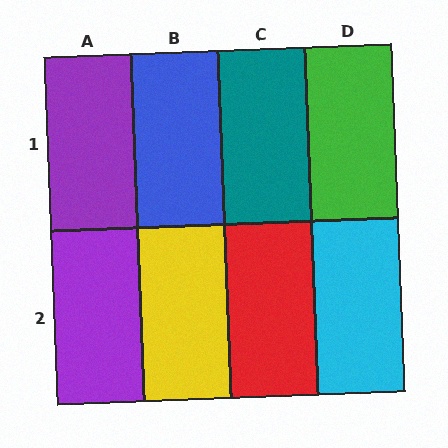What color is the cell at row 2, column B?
Yellow.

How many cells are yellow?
1 cell is yellow.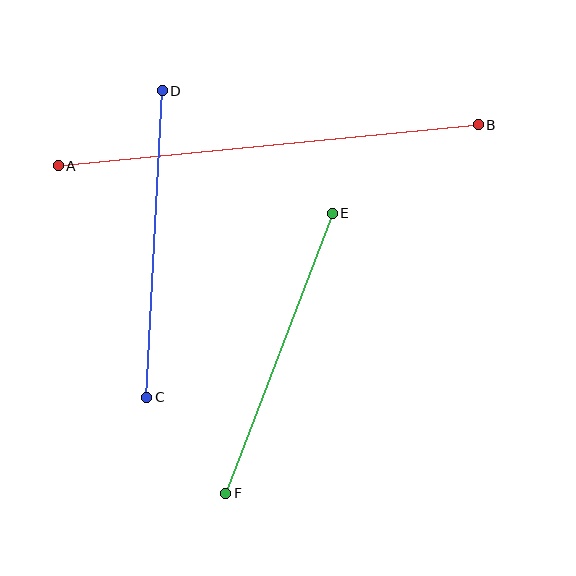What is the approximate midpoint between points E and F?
The midpoint is at approximately (279, 353) pixels.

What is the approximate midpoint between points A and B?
The midpoint is at approximately (268, 145) pixels.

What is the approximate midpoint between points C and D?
The midpoint is at approximately (154, 244) pixels.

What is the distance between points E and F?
The distance is approximately 299 pixels.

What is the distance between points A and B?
The distance is approximately 422 pixels.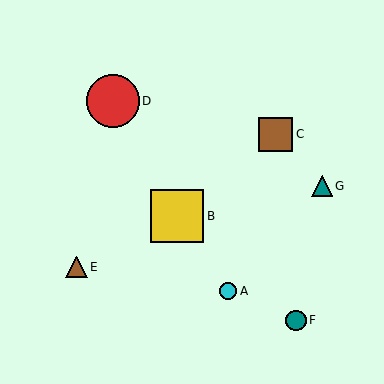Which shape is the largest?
The yellow square (labeled B) is the largest.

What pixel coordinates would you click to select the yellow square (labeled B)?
Click at (177, 216) to select the yellow square B.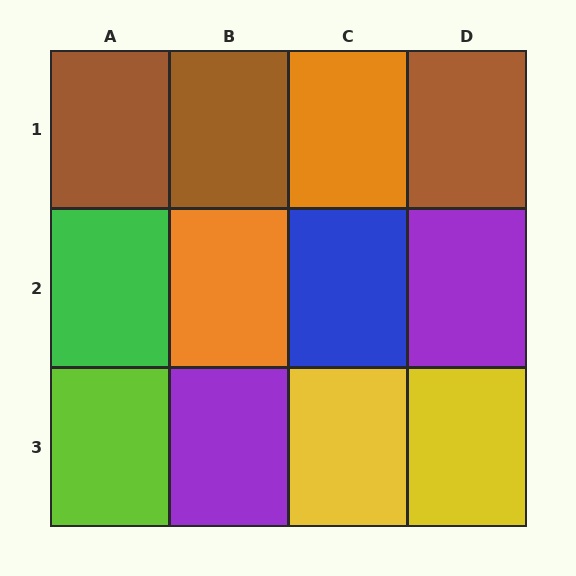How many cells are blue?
1 cell is blue.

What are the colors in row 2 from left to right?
Green, orange, blue, purple.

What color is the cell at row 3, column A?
Lime.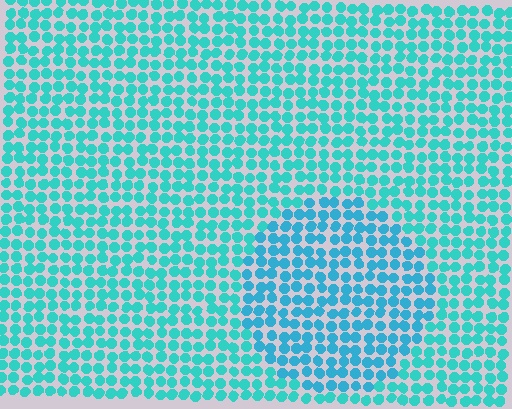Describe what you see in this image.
The image is filled with small cyan elements in a uniform arrangement. A circle-shaped region is visible where the elements are tinted to a slightly different hue, forming a subtle color boundary.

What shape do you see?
I see a circle.